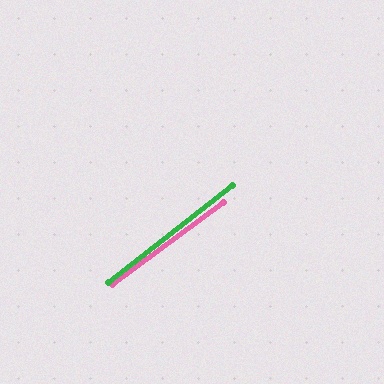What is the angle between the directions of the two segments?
Approximately 2 degrees.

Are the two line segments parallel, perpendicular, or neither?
Parallel — their directions differ by only 1.6°.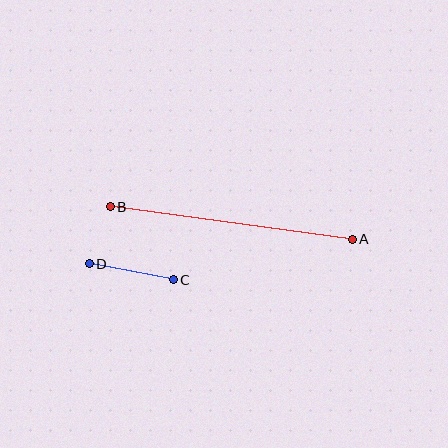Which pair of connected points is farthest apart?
Points A and B are farthest apart.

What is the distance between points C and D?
The distance is approximately 85 pixels.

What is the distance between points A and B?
The distance is approximately 244 pixels.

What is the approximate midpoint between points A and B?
The midpoint is at approximately (231, 223) pixels.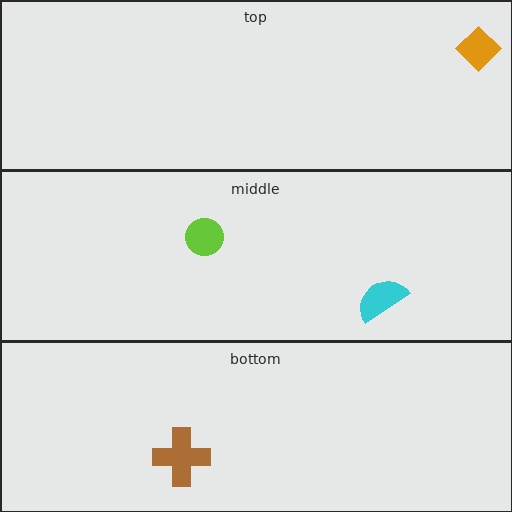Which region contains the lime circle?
The middle region.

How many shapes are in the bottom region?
1.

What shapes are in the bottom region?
The brown cross.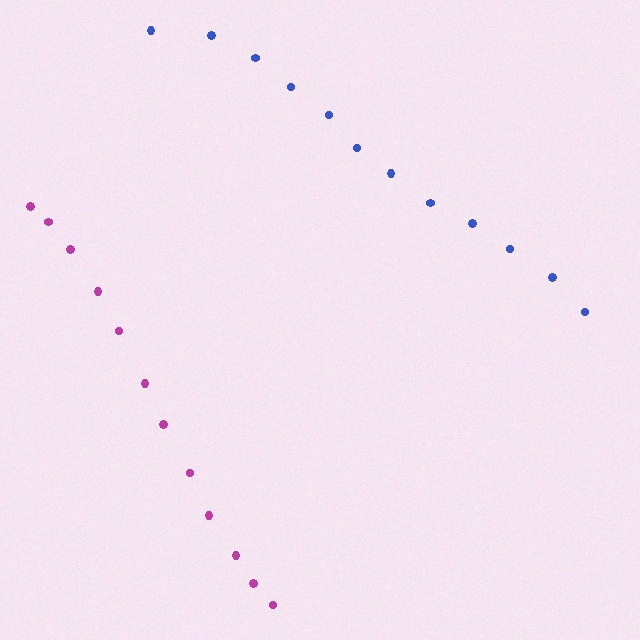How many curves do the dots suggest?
There are 2 distinct paths.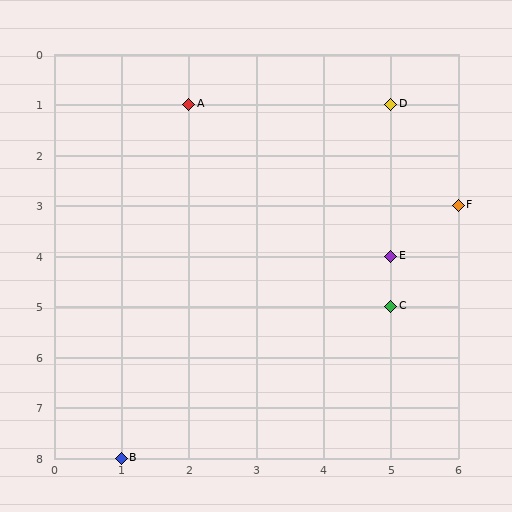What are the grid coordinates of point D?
Point D is at grid coordinates (5, 1).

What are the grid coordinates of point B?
Point B is at grid coordinates (1, 8).